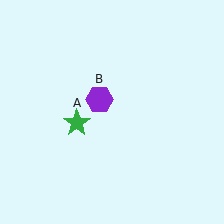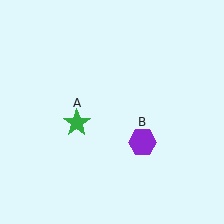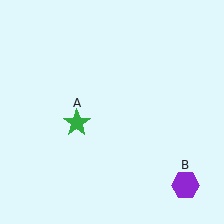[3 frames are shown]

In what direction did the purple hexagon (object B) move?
The purple hexagon (object B) moved down and to the right.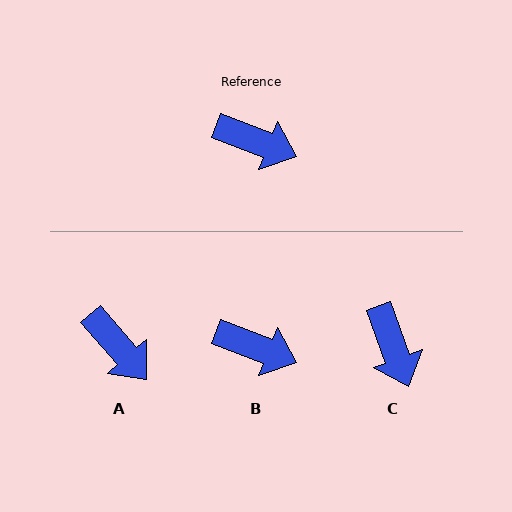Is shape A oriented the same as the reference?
No, it is off by about 28 degrees.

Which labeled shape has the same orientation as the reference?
B.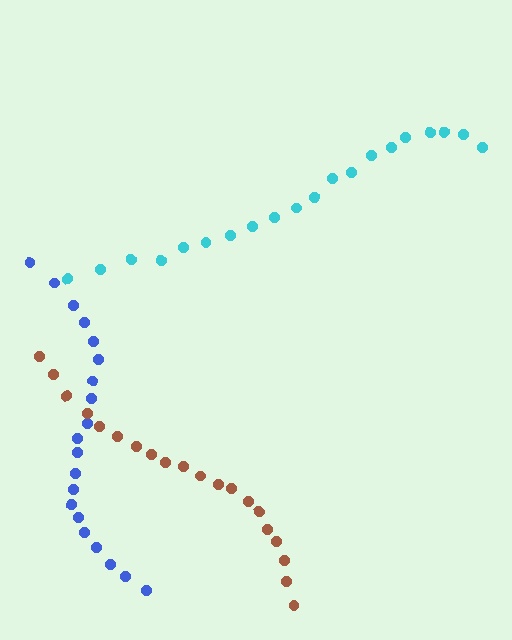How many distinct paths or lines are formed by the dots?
There are 3 distinct paths.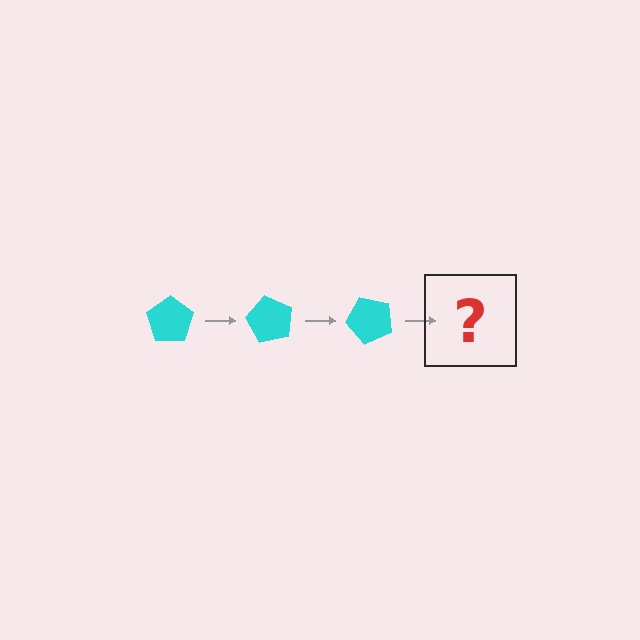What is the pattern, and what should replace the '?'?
The pattern is that the pentagon rotates 60 degrees each step. The '?' should be a cyan pentagon rotated 180 degrees.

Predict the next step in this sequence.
The next step is a cyan pentagon rotated 180 degrees.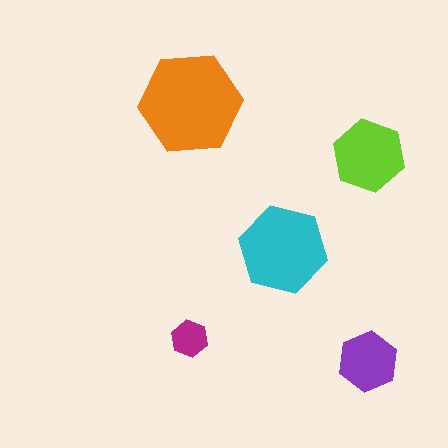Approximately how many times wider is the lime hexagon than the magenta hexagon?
About 2 times wider.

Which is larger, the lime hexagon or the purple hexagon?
The lime one.